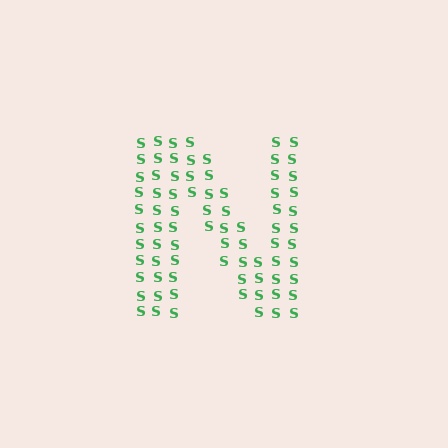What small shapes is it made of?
It is made of small letter S's.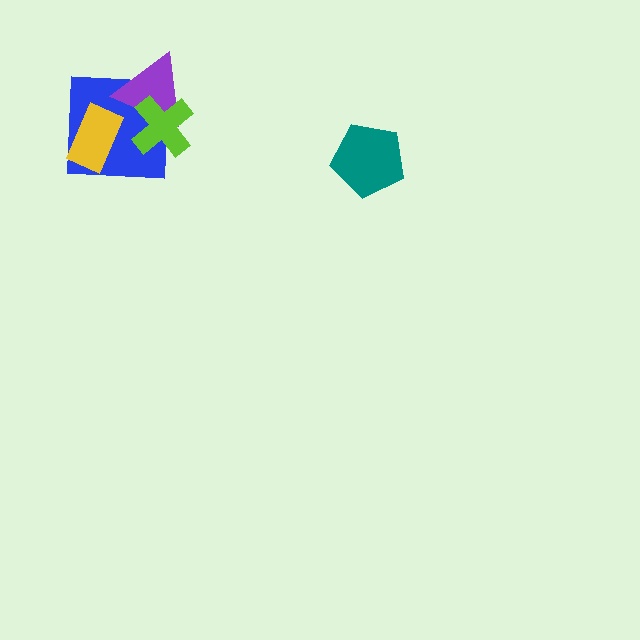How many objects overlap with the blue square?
3 objects overlap with the blue square.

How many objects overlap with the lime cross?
2 objects overlap with the lime cross.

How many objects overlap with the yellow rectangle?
1 object overlaps with the yellow rectangle.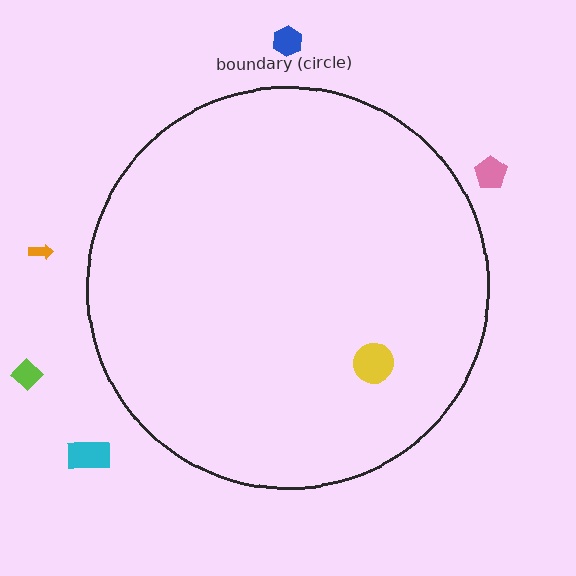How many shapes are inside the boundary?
1 inside, 5 outside.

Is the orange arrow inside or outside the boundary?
Outside.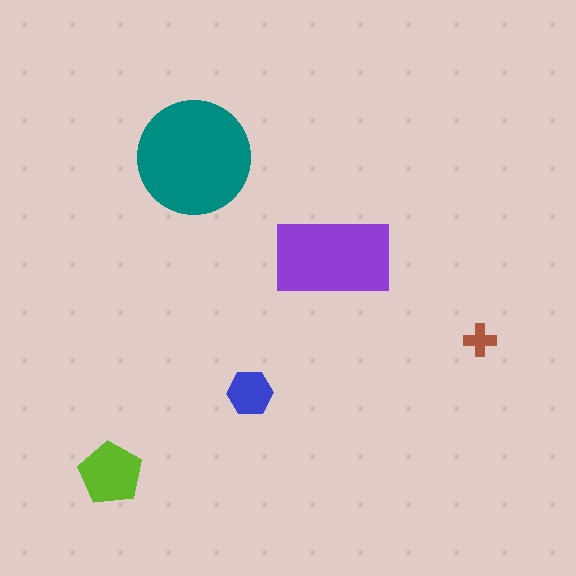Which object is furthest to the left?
The lime pentagon is leftmost.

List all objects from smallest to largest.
The brown cross, the blue hexagon, the lime pentagon, the purple rectangle, the teal circle.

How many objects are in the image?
There are 5 objects in the image.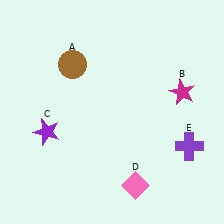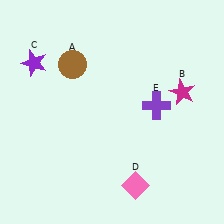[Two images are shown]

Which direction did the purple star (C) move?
The purple star (C) moved up.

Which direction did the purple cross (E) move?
The purple cross (E) moved up.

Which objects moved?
The objects that moved are: the purple star (C), the purple cross (E).